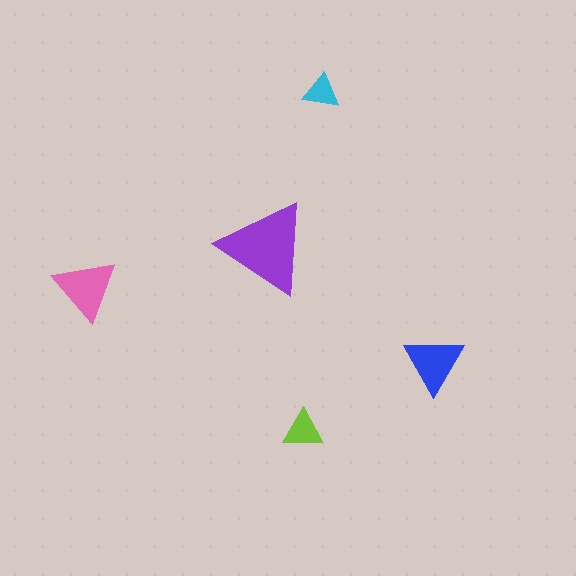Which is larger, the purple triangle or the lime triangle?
The purple one.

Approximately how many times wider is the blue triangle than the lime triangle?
About 1.5 times wider.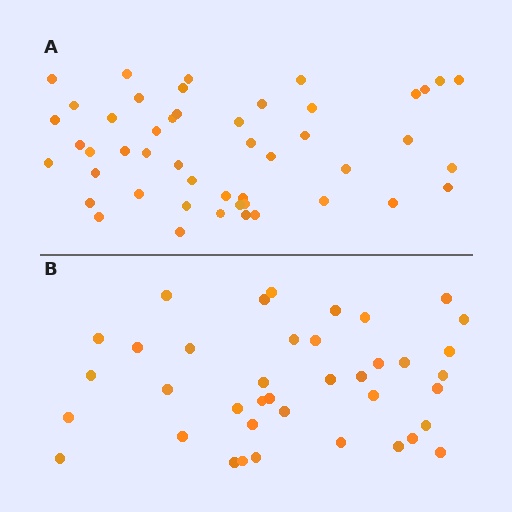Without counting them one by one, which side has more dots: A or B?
Region A (the top region) has more dots.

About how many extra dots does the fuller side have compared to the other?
Region A has roughly 8 or so more dots than region B.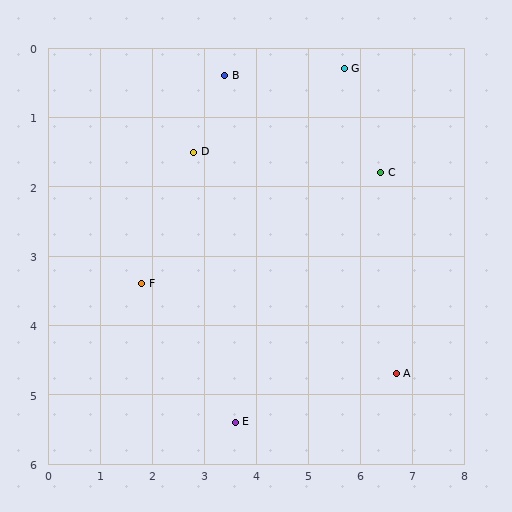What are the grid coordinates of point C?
Point C is at approximately (6.4, 1.8).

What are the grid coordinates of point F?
Point F is at approximately (1.8, 3.4).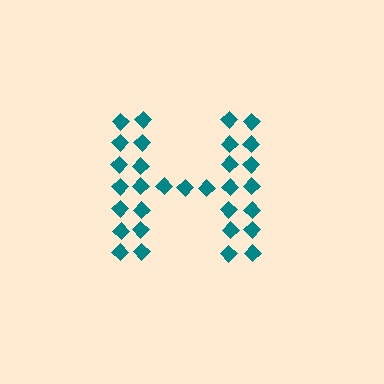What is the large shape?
The large shape is the letter H.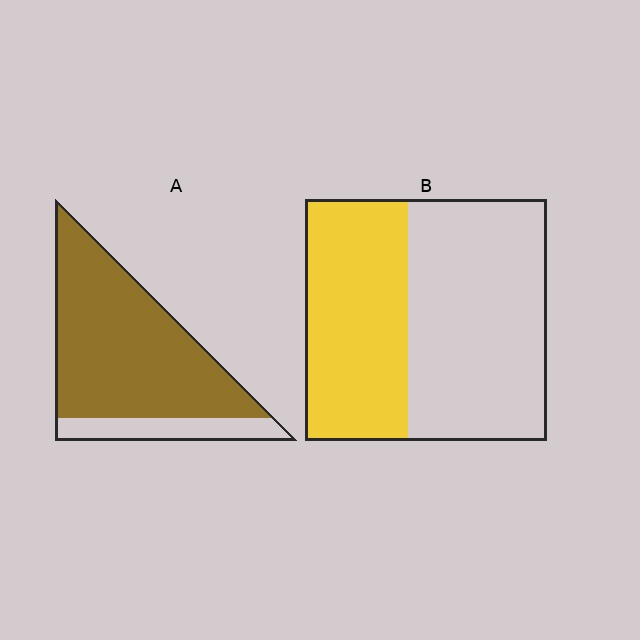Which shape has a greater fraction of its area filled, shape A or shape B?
Shape A.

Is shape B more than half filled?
No.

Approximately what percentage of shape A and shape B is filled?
A is approximately 80% and B is approximately 45%.